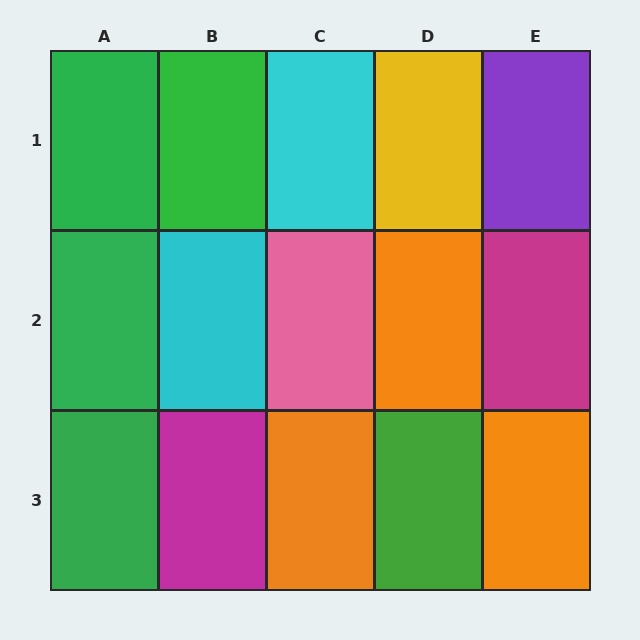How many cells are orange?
3 cells are orange.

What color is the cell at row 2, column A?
Green.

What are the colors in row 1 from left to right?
Green, green, cyan, yellow, purple.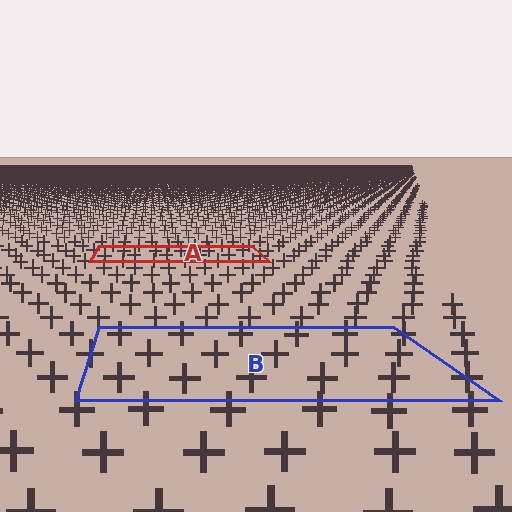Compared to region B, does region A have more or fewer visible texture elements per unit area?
Region A has more texture elements per unit area — they are packed more densely because it is farther away.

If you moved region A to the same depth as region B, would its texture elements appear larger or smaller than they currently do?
They would appear larger. At a closer depth, the same texture elements are projected at a bigger on-screen size.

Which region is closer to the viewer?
Region B is closer. The texture elements there are larger and more spread out.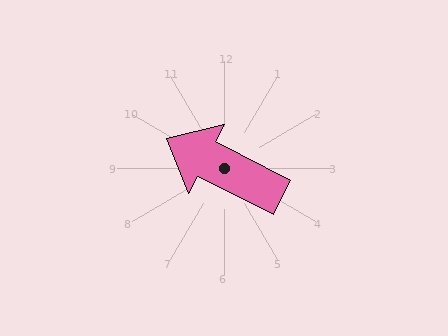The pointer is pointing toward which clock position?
Roughly 10 o'clock.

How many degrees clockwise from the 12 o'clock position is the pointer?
Approximately 297 degrees.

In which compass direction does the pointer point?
Northwest.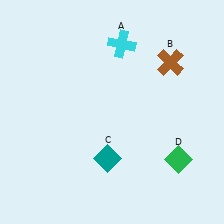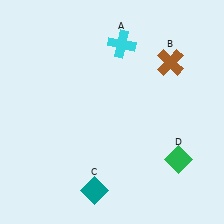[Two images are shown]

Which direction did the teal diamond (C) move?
The teal diamond (C) moved down.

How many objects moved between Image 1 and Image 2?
1 object moved between the two images.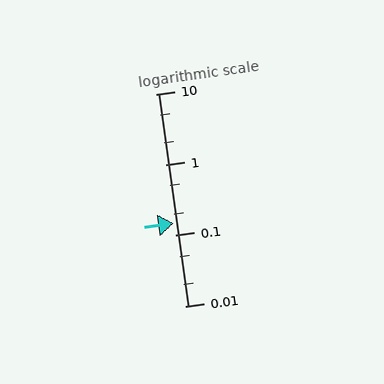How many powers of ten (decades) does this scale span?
The scale spans 3 decades, from 0.01 to 10.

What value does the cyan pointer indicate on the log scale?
The pointer indicates approximately 0.15.